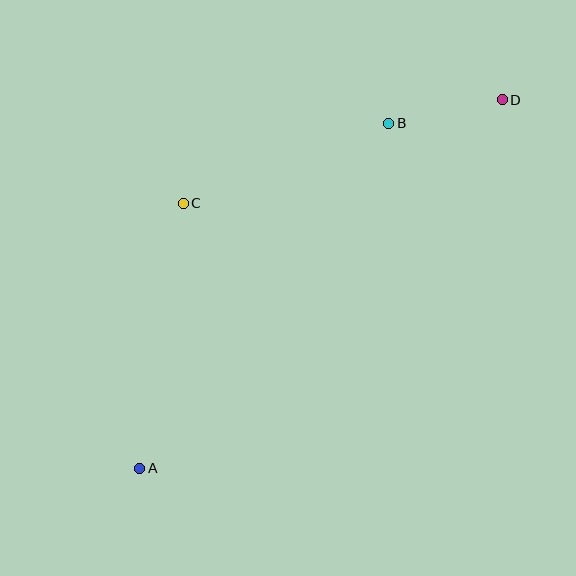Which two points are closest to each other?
Points B and D are closest to each other.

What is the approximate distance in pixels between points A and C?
The distance between A and C is approximately 268 pixels.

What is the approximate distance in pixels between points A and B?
The distance between A and B is approximately 425 pixels.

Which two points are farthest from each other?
Points A and D are farthest from each other.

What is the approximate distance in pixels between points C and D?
The distance between C and D is approximately 335 pixels.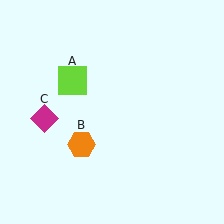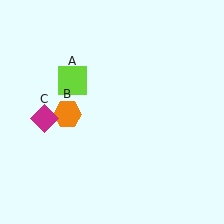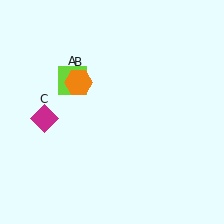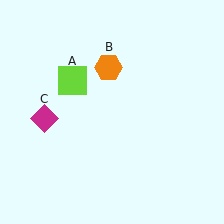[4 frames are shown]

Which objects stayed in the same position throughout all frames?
Lime square (object A) and magenta diamond (object C) remained stationary.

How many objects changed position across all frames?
1 object changed position: orange hexagon (object B).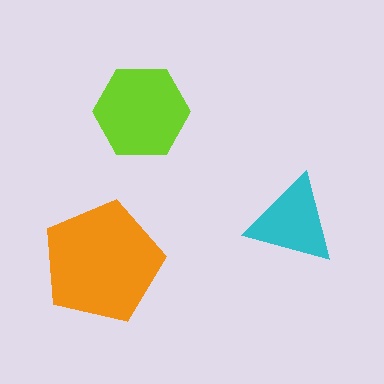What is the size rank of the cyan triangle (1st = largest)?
3rd.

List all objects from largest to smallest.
The orange pentagon, the lime hexagon, the cyan triangle.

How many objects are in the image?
There are 3 objects in the image.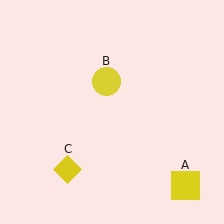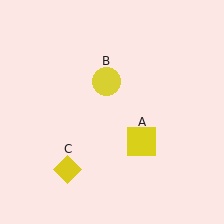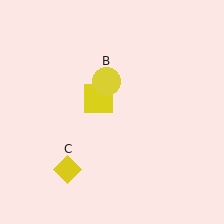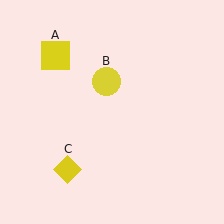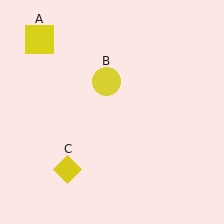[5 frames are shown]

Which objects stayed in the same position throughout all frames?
Yellow circle (object B) and yellow diamond (object C) remained stationary.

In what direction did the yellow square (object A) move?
The yellow square (object A) moved up and to the left.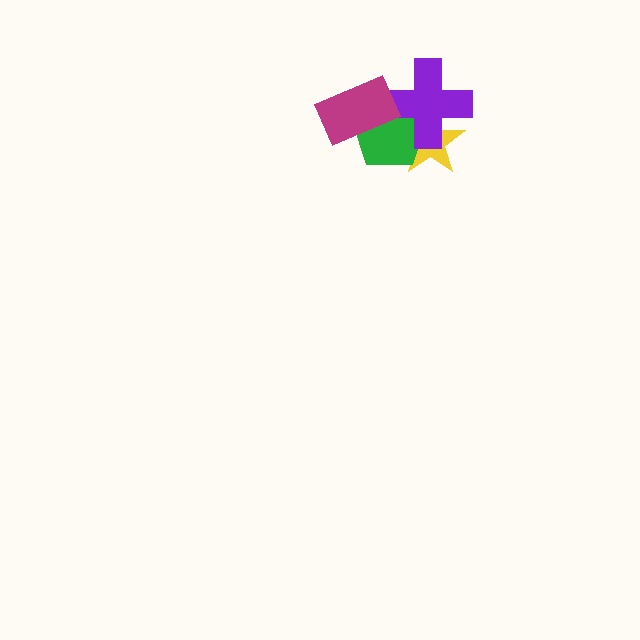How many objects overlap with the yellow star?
2 objects overlap with the yellow star.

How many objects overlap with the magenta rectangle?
2 objects overlap with the magenta rectangle.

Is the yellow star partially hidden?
Yes, it is partially covered by another shape.